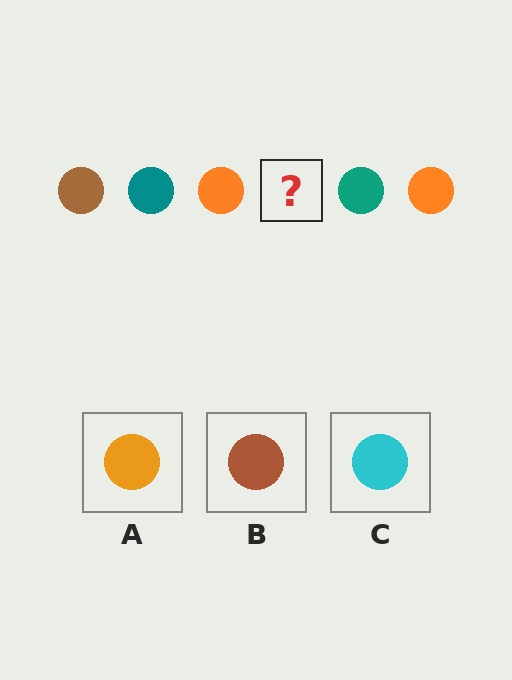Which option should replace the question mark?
Option B.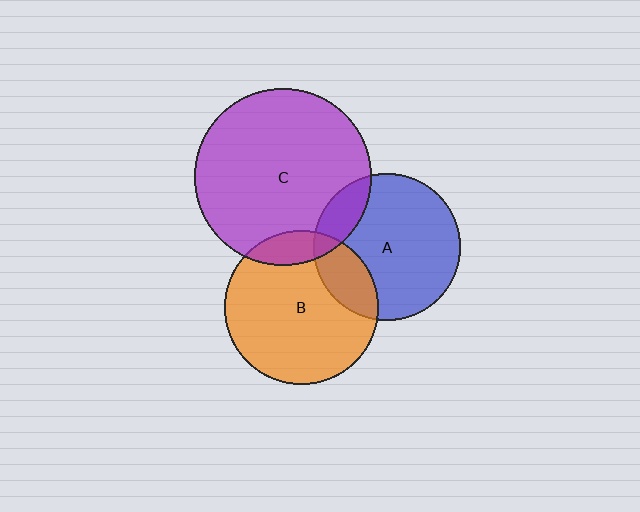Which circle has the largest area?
Circle C (purple).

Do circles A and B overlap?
Yes.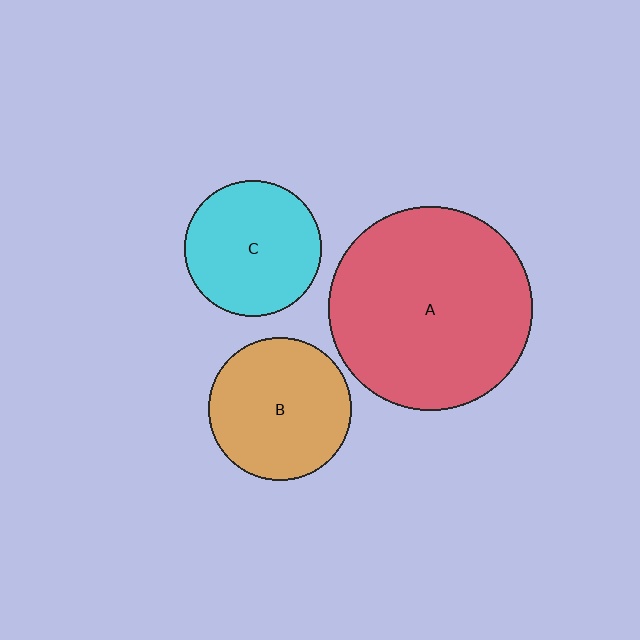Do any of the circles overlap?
No, none of the circles overlap.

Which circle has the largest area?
Circle A (red).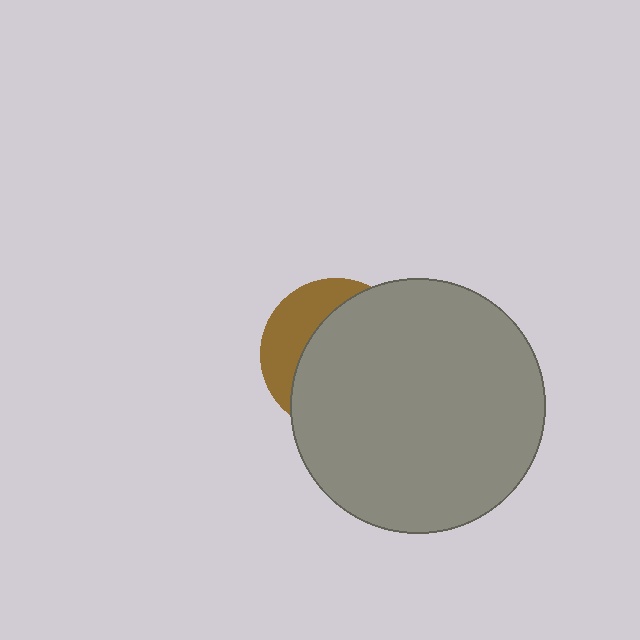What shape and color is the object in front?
The object in front is a gray circle.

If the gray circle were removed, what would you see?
You would see the complete brown circle.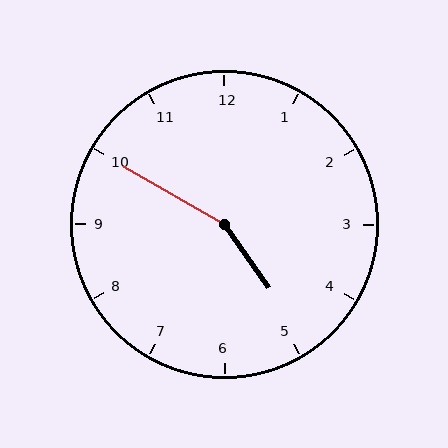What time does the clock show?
4:50.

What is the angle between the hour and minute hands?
Approximately 155 degrees.